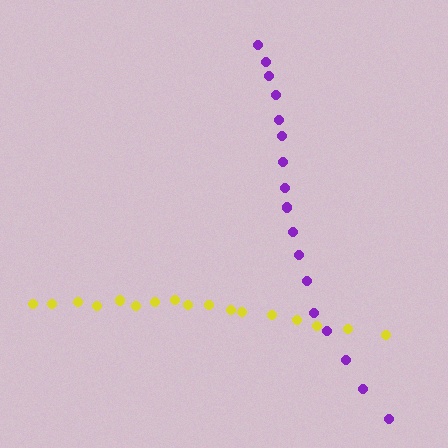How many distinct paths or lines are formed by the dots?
There are 2 distinct paths.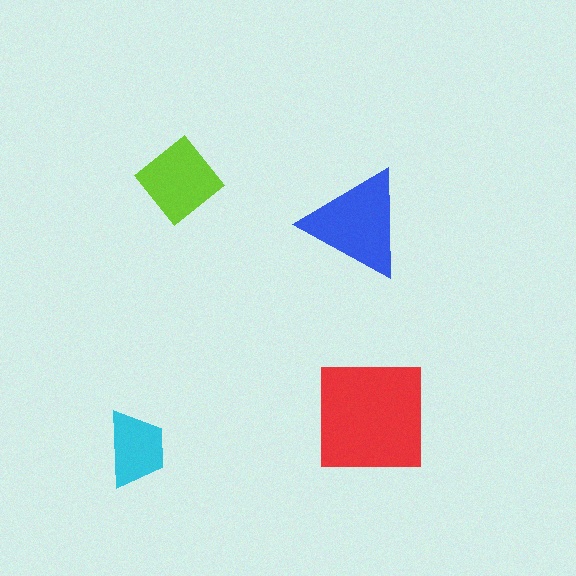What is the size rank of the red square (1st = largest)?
1st.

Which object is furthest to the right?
The red square is rightmost.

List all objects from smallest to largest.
The cyan trapezoid, the lime diamond, the blue triangle, the red square.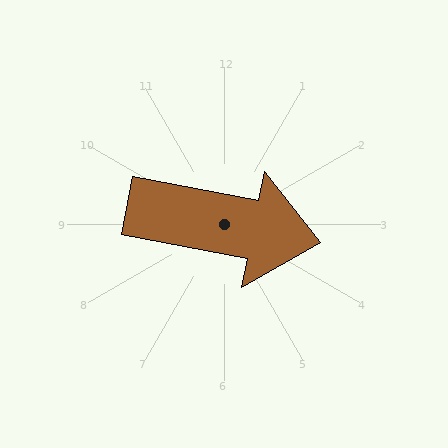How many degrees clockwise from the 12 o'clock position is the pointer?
Approximately 101 degrees.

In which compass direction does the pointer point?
East.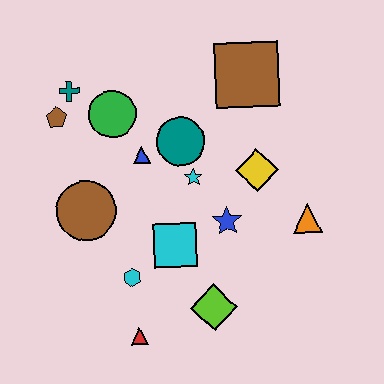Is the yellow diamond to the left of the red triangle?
No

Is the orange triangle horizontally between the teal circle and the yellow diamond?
No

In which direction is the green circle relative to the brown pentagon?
The green circle is to the right of the brown pentagon.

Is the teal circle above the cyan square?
Yes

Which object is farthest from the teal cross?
The orange triangle is farthest from the teal cross.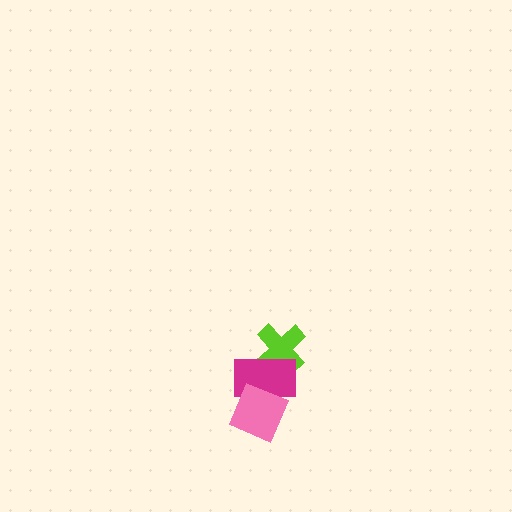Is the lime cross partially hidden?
Yes, it is partially covered by another shape.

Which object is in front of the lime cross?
The magenta rectangle is in front of the lime cross.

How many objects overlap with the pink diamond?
1 object overlaps with the pink diamond.